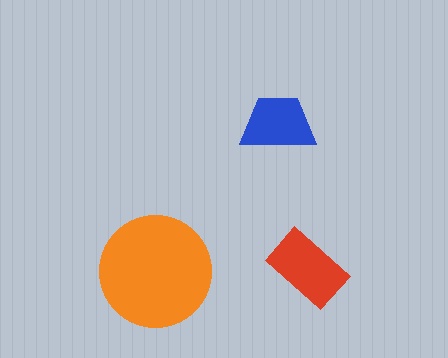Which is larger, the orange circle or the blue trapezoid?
The orange circle.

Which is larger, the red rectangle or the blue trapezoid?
The red rectangle.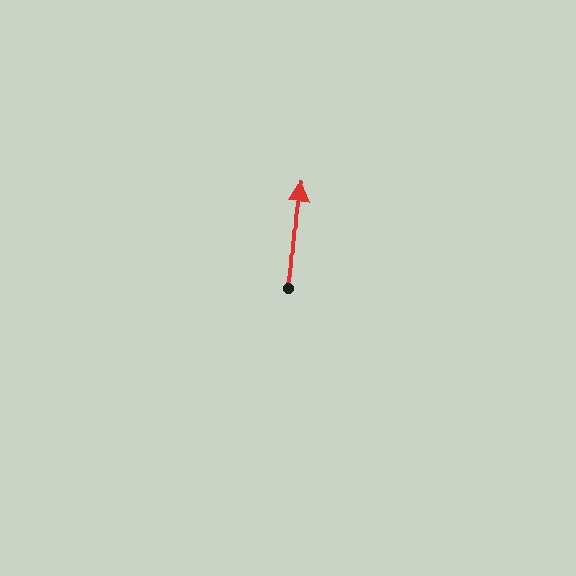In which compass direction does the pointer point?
North.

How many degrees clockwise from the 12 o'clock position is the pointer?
Approximately 5 degrees.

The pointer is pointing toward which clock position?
Roughly 12 o'clock.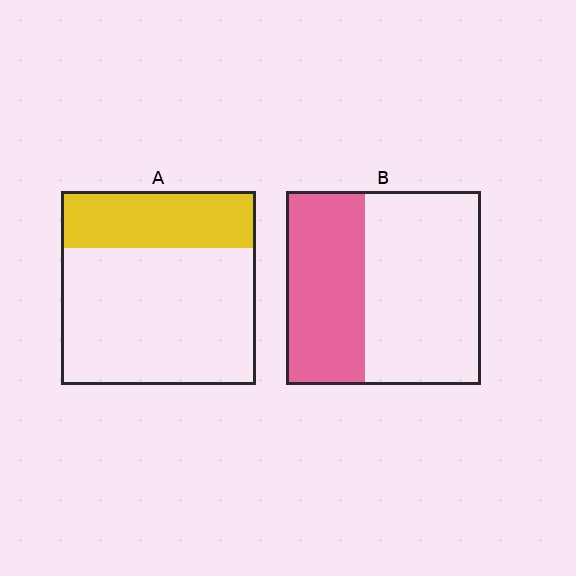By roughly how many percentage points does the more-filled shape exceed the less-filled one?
By roughly 10 percentage points (B over A).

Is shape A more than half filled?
No.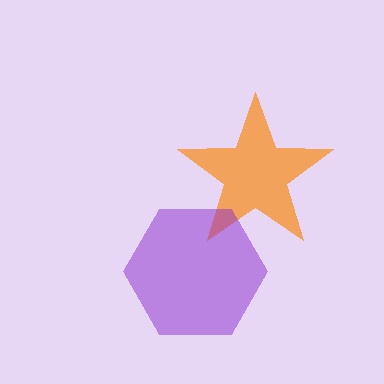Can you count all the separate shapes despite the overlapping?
Yes, there are 2 separate shapes.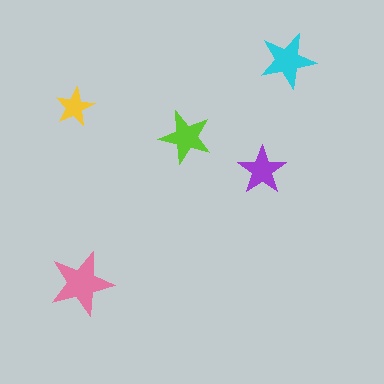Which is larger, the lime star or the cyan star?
The cyan one.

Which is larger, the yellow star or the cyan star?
The cyan one.